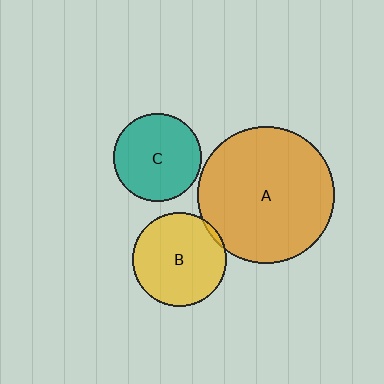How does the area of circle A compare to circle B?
Approximately 2.1 times.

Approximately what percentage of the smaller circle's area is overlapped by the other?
Approximately 5%.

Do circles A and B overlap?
Yes.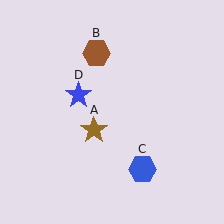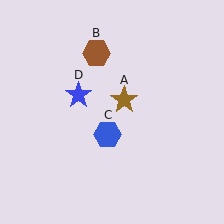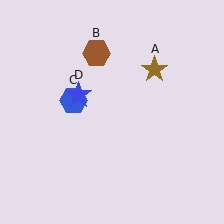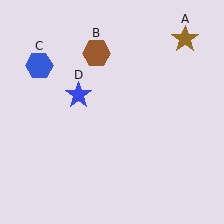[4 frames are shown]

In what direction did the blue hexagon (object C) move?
The blue hexagon (object C) moved up and to the left.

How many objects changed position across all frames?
2 objects changed position: brown star (object A), blue hexagon (object C).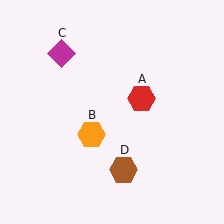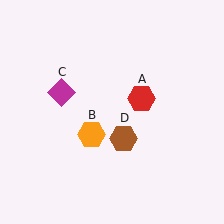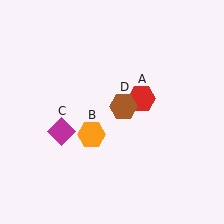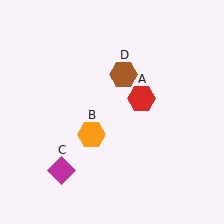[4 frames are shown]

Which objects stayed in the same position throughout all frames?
Red hexagon (object A) and orange hexagon (object B) remained stationary.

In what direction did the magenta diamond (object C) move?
The magenta diamond (object C) moved down.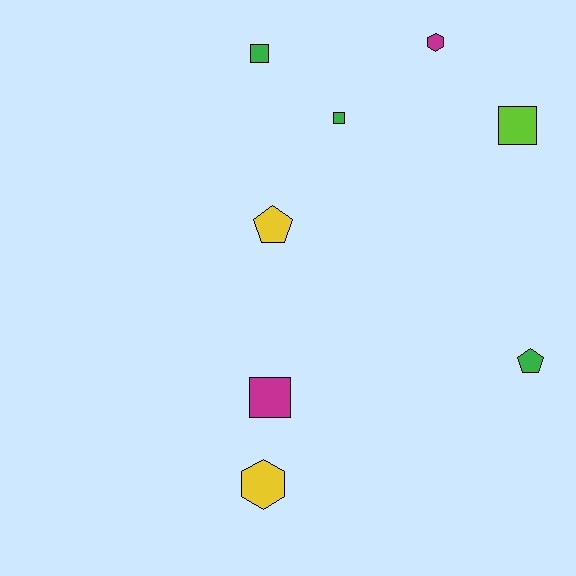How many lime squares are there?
There is 1 lime square.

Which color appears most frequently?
Green, with 3 objects.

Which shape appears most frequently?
Square, with 4 objects.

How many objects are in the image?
There are 8 objects.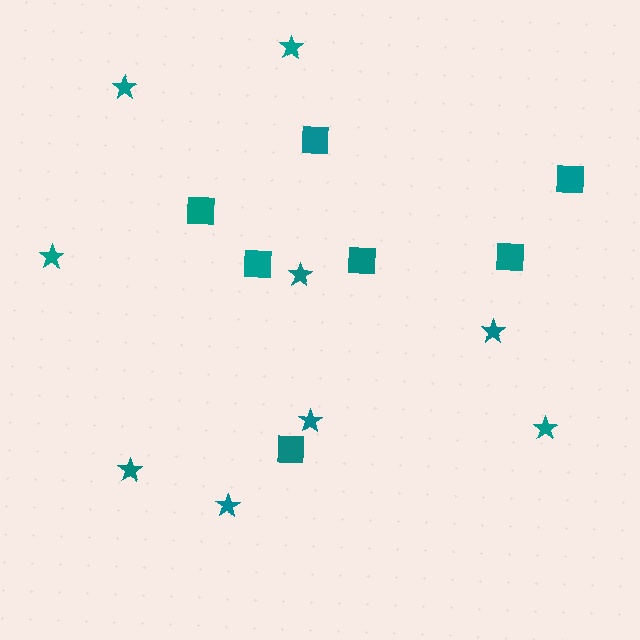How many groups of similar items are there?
There are 2 groups: one group of stars (9) and one group of squares (7).